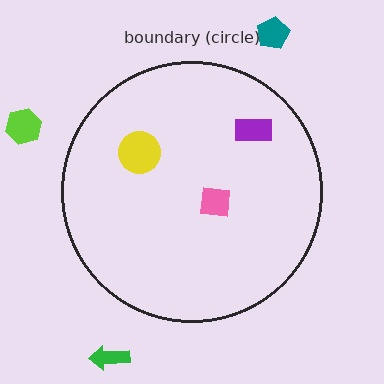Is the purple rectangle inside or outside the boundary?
Inside.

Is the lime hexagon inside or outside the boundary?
Outside.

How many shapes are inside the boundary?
3 inside, 3 outside.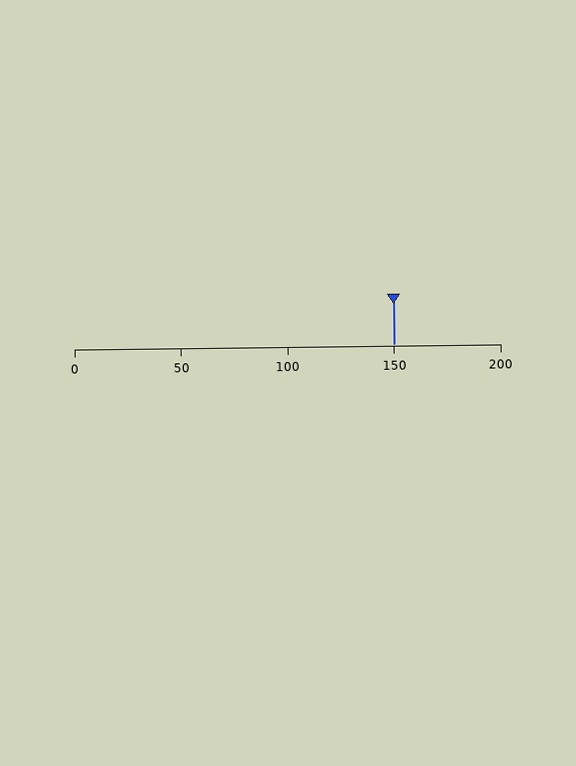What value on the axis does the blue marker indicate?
The marker indicates approximately 150.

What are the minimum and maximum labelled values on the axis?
The axis runs from 0 to 200.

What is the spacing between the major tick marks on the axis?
The major ticks are spaced 50 apart.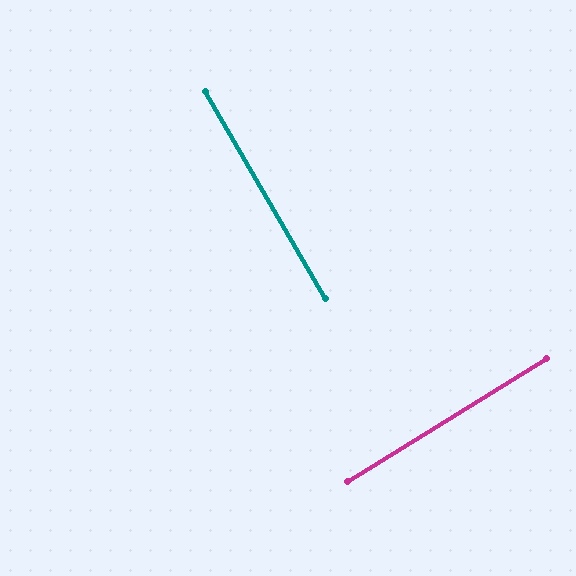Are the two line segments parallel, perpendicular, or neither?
Perpendicular — they meet at approximately 88°.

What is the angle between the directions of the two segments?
Approximately 88 degrees.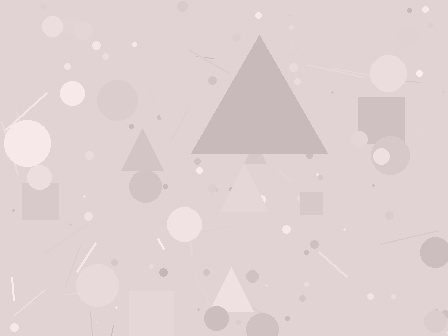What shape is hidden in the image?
A triangle is hidden in the image.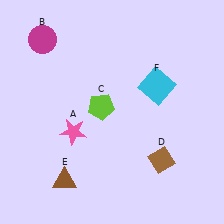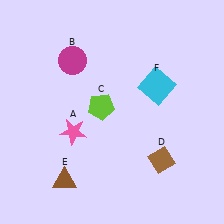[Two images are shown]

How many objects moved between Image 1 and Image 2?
1 object moved between the two images.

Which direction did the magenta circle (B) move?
The magenta circle (B) moved right.